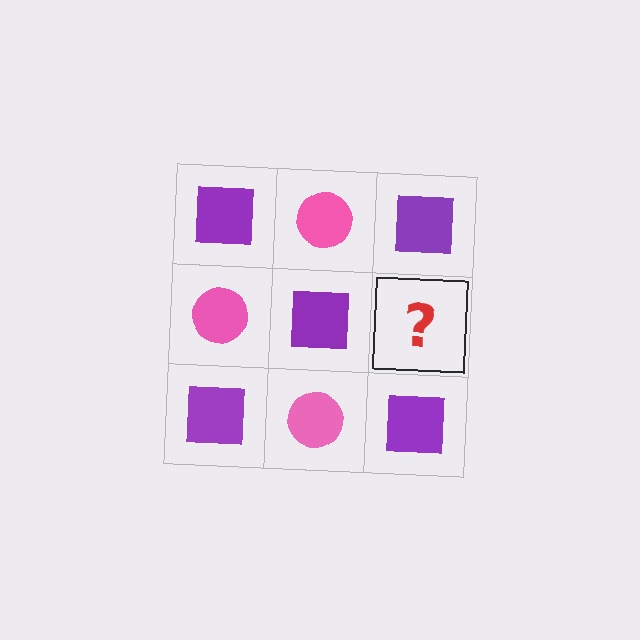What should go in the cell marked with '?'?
The missing cell should contain a pink circle.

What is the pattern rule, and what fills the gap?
The rule is that it alternates purple square and pink circle in a checkerboard pattern. The gap should be filled with a pink circle.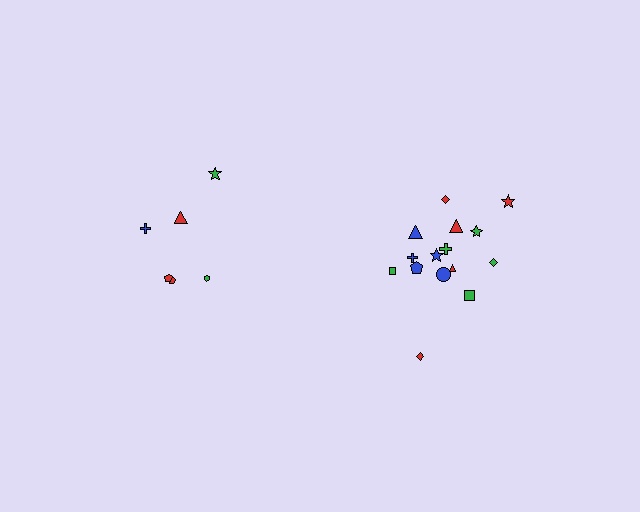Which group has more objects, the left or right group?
The right group.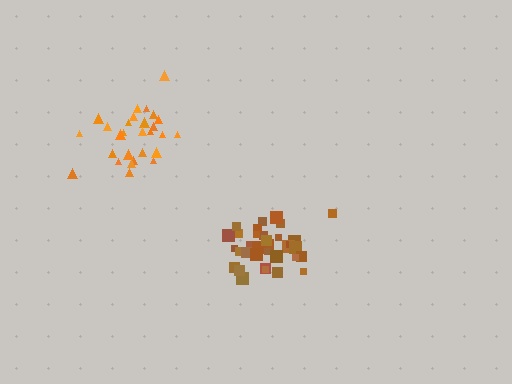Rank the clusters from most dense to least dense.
brown, orange.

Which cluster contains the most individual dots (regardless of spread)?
Brown (34).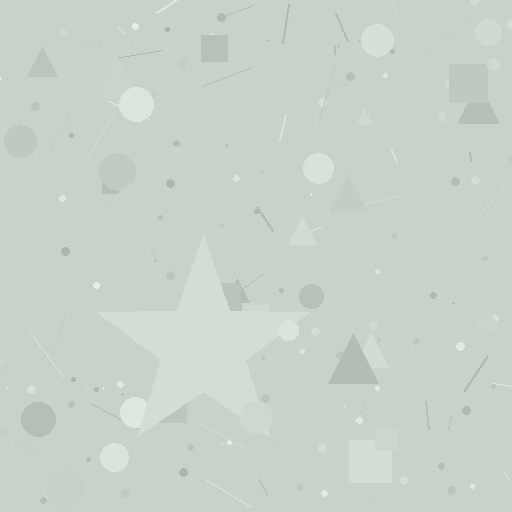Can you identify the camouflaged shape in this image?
The camouflaged shape is a star.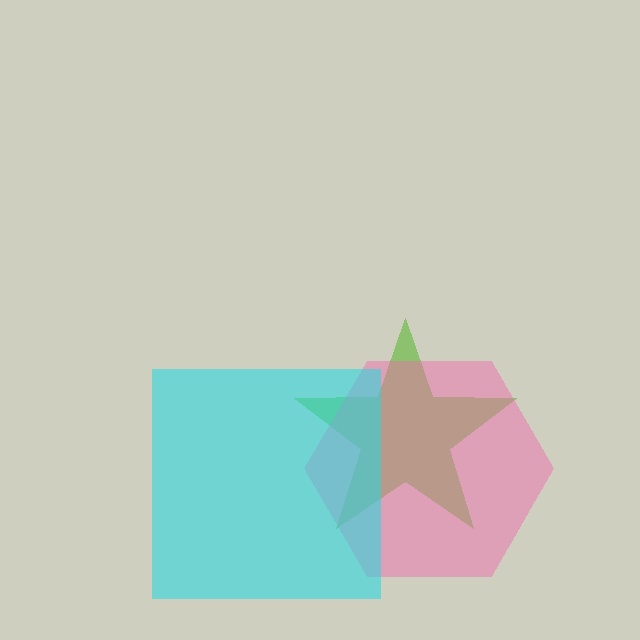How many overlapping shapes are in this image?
There are 3 overlapping shapes in the image.